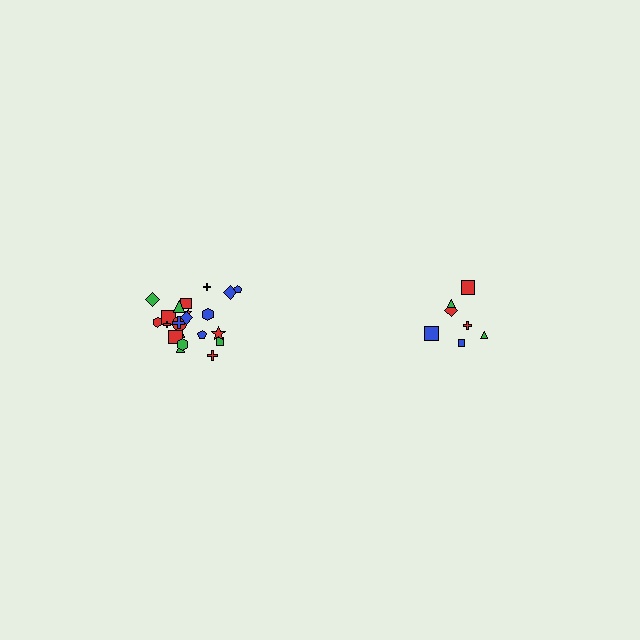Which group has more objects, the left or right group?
The left group.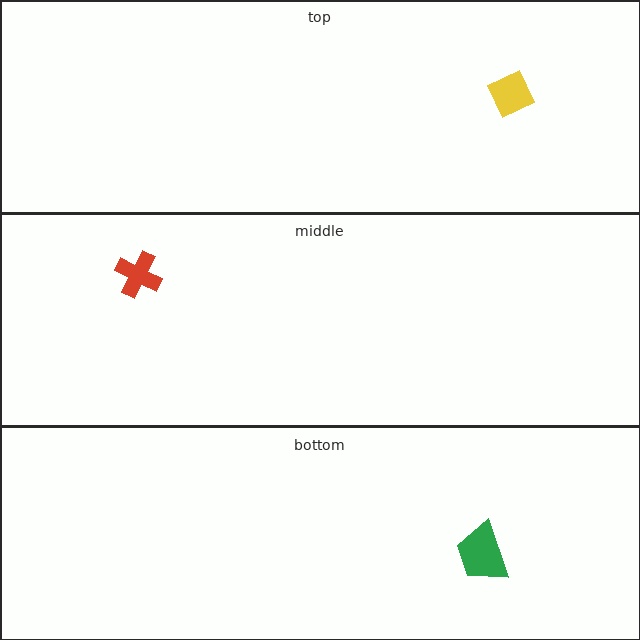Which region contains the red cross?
The middle region.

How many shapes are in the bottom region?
1.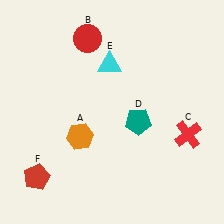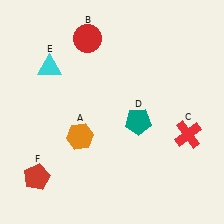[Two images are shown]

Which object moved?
The cyan triangle (E) moved left.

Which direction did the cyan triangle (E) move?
The cyan triangle (E) moved left.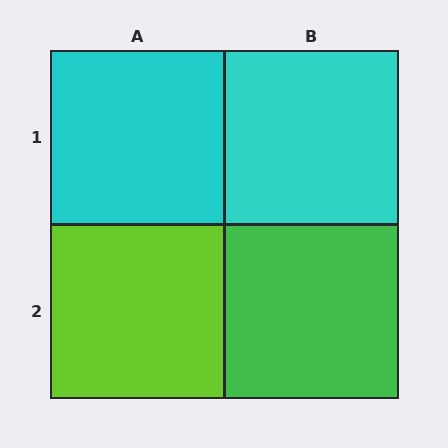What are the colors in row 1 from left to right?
Cyan, cyan.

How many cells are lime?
1 cell is lime.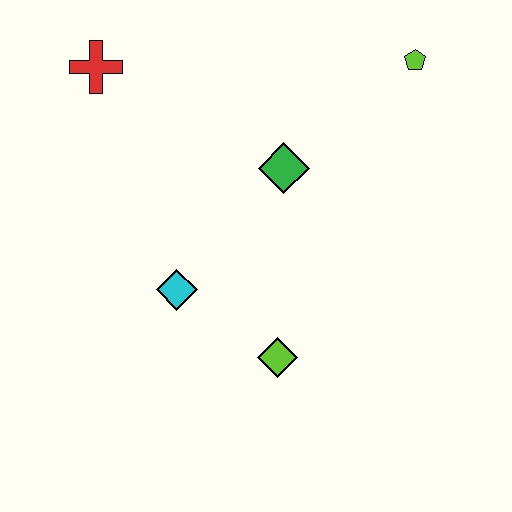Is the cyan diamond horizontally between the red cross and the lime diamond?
Yes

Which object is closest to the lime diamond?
The cyan diamond is closest to the lime diamond.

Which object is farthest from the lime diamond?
The red cross is farthest from the lime diamond.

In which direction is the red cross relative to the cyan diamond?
The red cross is above the cyan diamond.